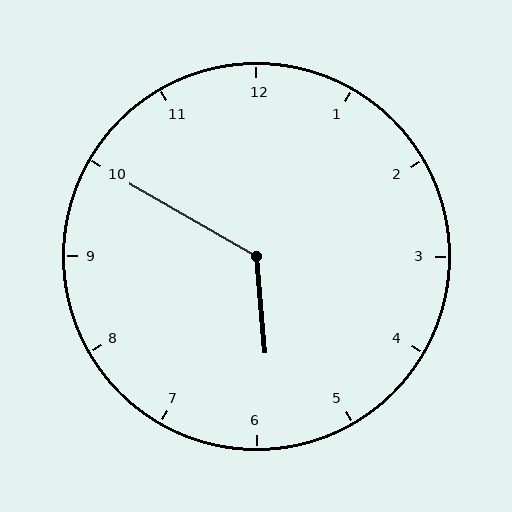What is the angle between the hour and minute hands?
Approximately 125 degrees.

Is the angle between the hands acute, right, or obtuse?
It is obtuse.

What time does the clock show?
5:50.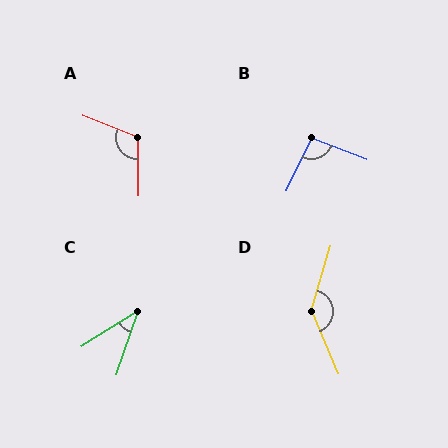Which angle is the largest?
D, at approximately 140 degrees.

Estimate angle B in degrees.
Approximately 94 degrees.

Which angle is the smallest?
C, at approximately 39 degrees.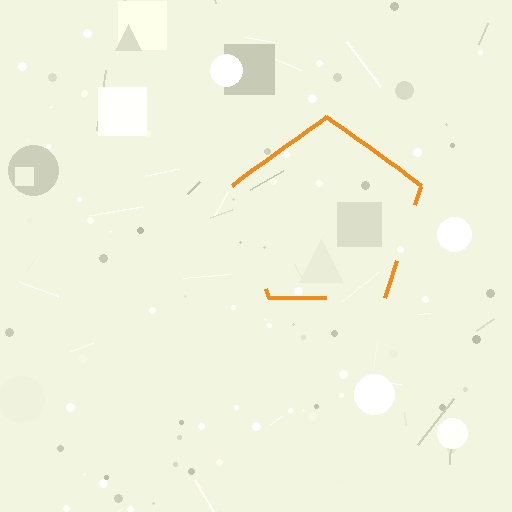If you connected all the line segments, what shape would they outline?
They would outline a pentagon.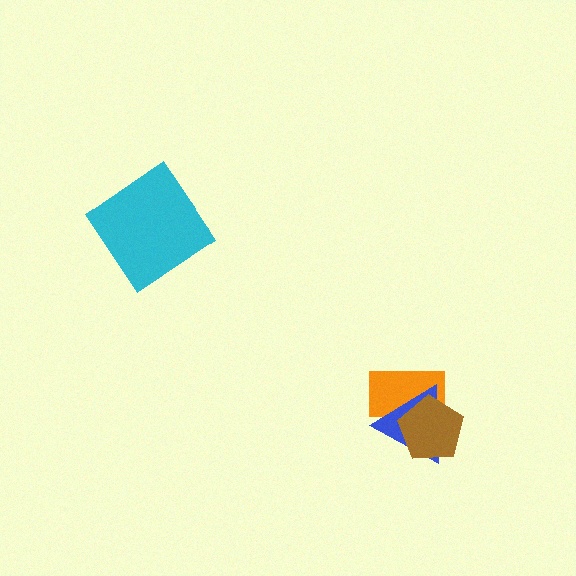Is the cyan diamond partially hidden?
No, no other shape covers it.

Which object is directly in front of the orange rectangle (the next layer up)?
The blue triangle is directly in front of the orange rectangle.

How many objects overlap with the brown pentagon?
2 objects overlap with the brown pentagon.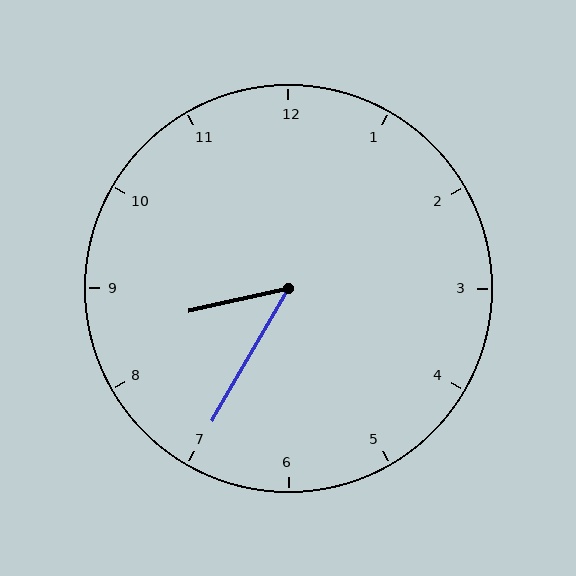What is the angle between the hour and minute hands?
Approximately 48 degrees.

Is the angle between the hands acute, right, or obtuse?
It is acute.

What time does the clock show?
8:35.